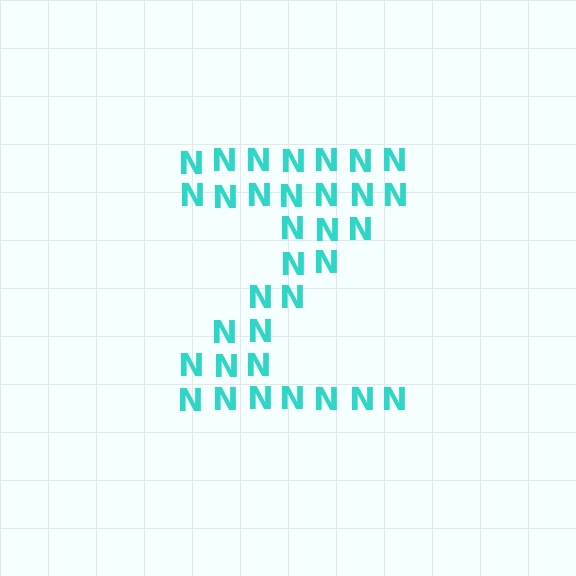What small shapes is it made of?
It is made of small letter N's.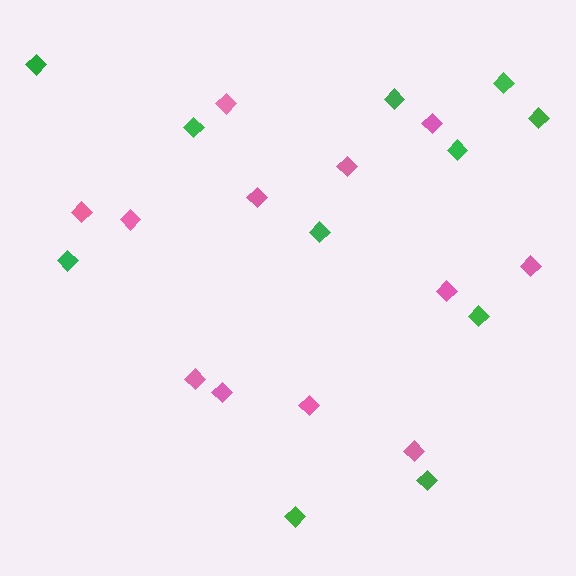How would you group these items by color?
There are 2 groups: one group of pink diamonds (12) and one group of green diamonds (11).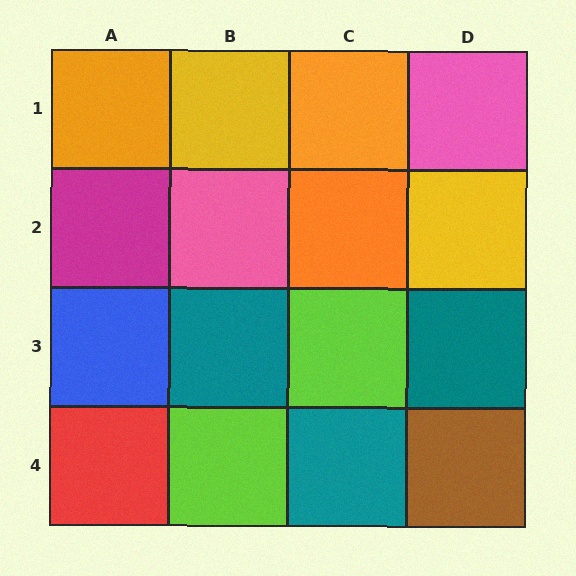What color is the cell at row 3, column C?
Lime.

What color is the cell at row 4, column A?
Red.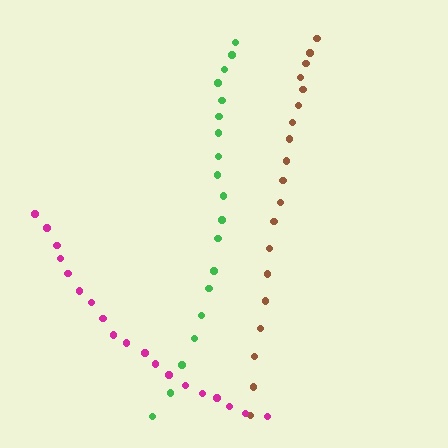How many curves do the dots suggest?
There are 3 distinct paths.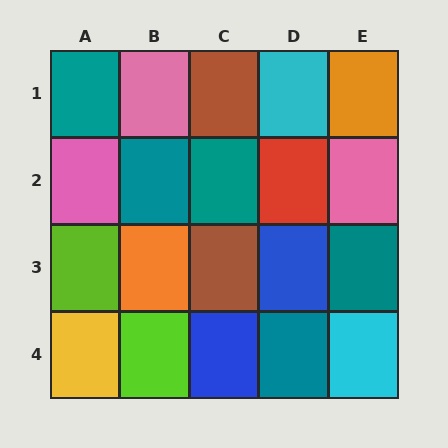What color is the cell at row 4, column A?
Yellow.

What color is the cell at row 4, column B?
Lime.